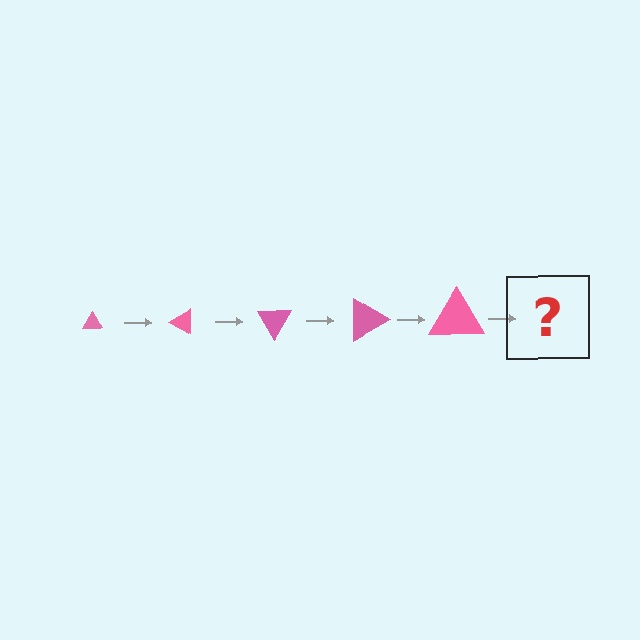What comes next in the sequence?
The next element should be a triangle, larger than the previous one and rotated 150 degrees from the start.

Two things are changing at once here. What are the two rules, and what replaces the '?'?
The two rules are that the triangle grows larger each step and it rotates 30 degrees each step. The '?' should be a triangle, larger than the previous one and rotated 150 degrees from the start.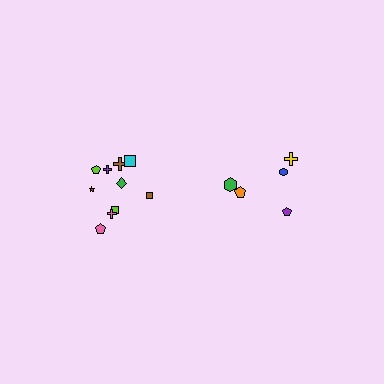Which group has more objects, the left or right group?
The left group.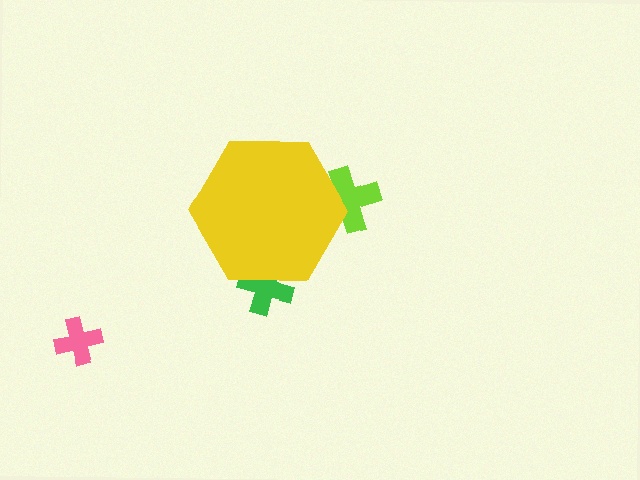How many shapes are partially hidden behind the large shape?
2 shapes are partially hidden.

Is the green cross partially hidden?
Yes, the green cross is partially hidden behind the yellow hexagon.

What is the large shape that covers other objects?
A yellow hexagon.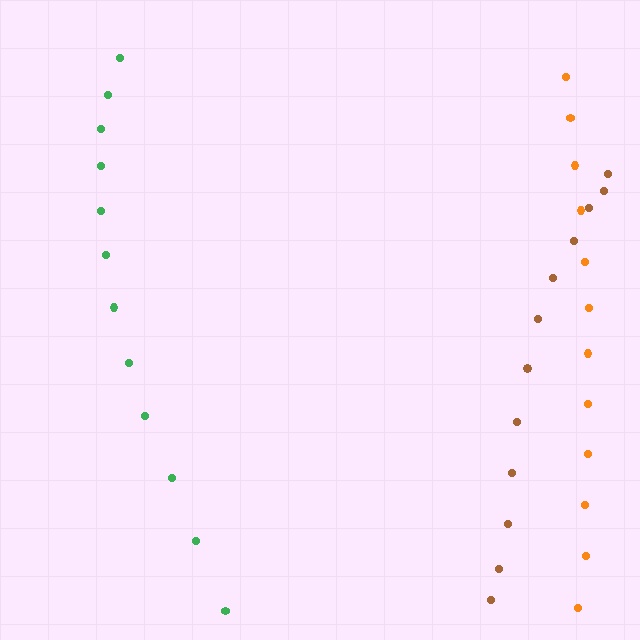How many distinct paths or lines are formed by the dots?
There are 3 distinct paths.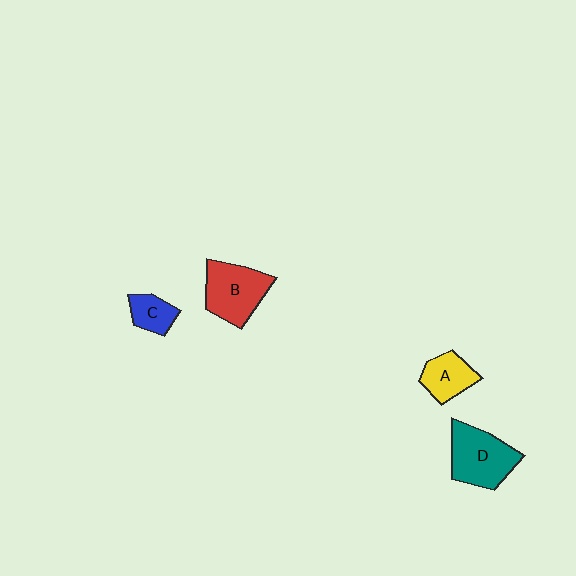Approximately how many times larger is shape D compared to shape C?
Approximately 2.3 times.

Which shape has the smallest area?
Shape C (blue).